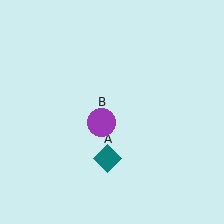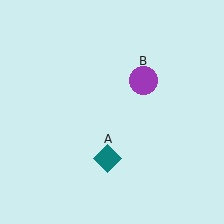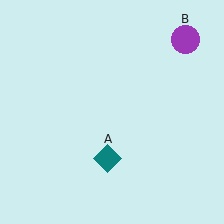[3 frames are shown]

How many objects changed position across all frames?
1 object changed position: purple circle (object B).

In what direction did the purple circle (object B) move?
The purple circle (object B) moved up and to the right.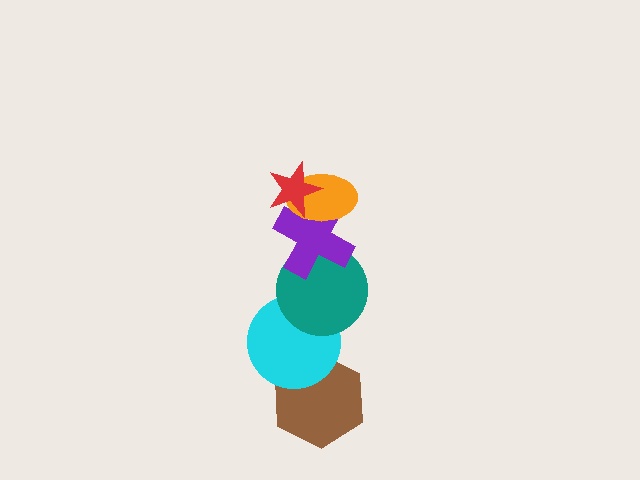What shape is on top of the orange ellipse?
The red star is on top of the orange ellipse.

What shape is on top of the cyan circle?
The teal circle is on top of the cyan circle.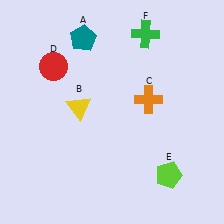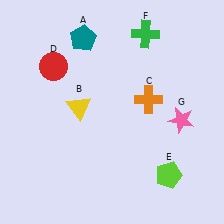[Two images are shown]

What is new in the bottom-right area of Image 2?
A pink star (G) was added in the bottom-right area of Image 2.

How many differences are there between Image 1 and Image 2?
There is 1 difference between the two images.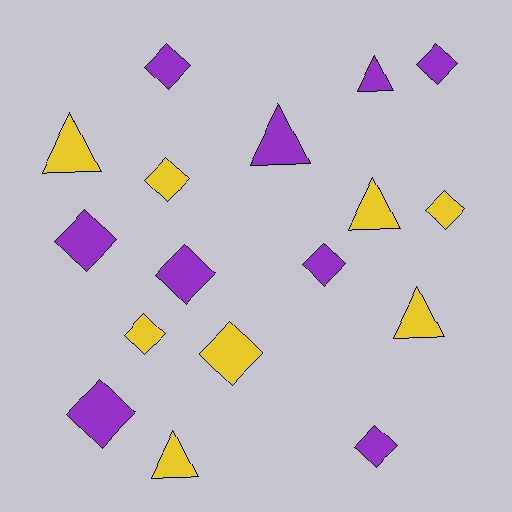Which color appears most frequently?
Purple, with 9 objects.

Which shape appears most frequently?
Diamond, with 11 objects.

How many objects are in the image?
There are 17 objects.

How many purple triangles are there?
There are 2 purple triangles.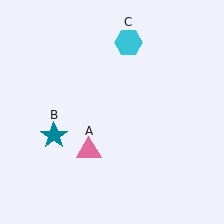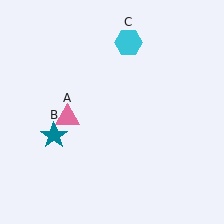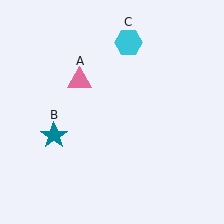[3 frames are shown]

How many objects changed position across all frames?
1 object changed position: pink triangle (object A).